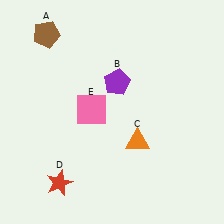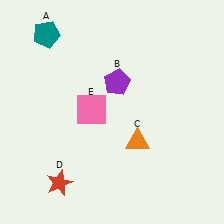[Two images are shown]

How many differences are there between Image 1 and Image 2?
There is 1 difference between the two images.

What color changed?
The pentagon (A) changed from brown in Image 1 to teal in Image 2.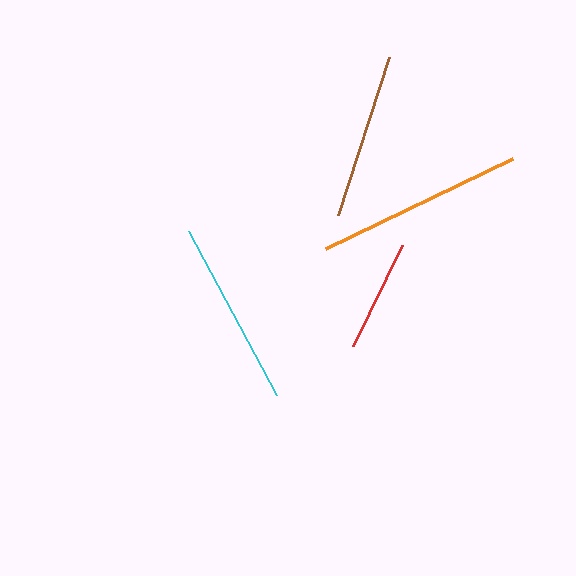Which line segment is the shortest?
The red line is the shortest at approximately 112 pixels.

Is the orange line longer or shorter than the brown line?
The orange line is longer than the brown line.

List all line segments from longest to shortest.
From longest to shortest: orange, cyan, brown, red.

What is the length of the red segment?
The red segment is approximately 112 pixels long.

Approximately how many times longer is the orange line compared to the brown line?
The orange line is approximately 1.2 times the length of the brown line.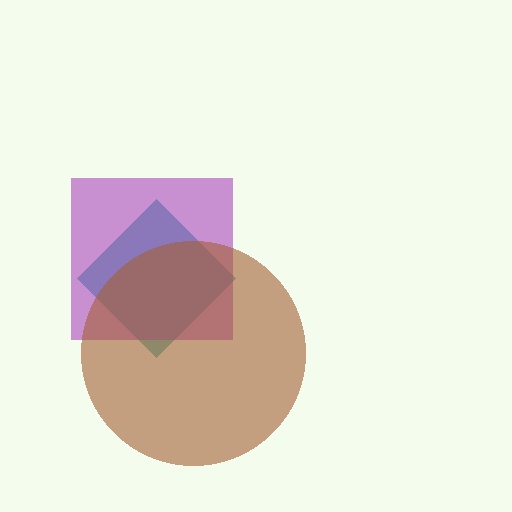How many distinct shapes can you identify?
There are 3 distinct shapes: a teal diamond, a purple square, a brown circle.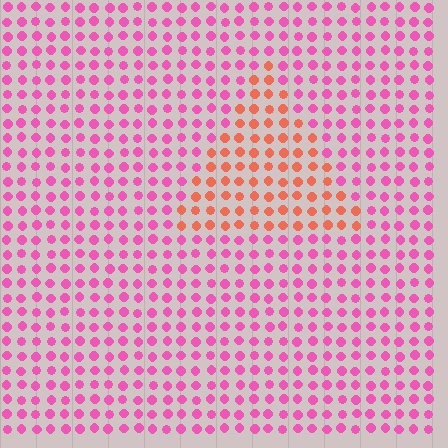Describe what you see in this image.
The image is filled with small pink elements in a uniform arrangement. A triangle-shaped region is visible where the elements are tinted to a slightly different hue, forming a subtle color boundary.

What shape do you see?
I see a triangle.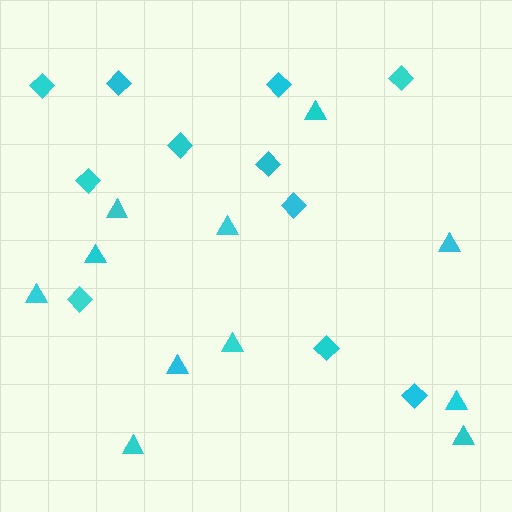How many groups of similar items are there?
There are 2 groups: one group of triangles (11) and one group of diamonds (11).